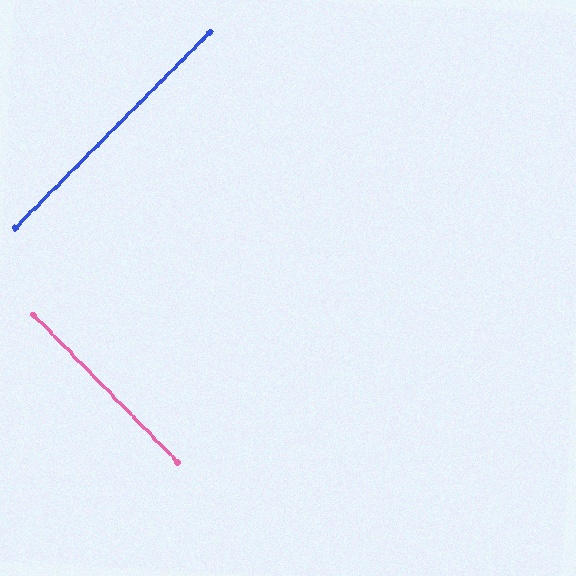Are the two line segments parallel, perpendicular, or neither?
Perpendicular — they meet at approximately 89°.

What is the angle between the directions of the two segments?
Approximately 89 degrees.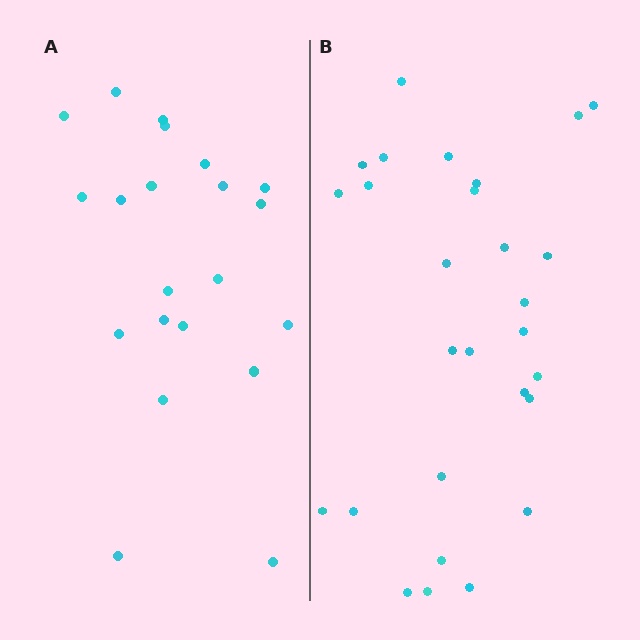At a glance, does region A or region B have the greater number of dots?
Region B (the right region) has more dots.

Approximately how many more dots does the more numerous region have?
Region B has roughly 8 or so more dots than region A.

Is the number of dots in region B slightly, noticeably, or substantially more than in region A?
Region B has noticeably more, but not dramatically so. The ratio is roughly 1.3 to 1.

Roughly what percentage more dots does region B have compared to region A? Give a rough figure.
About 35% more.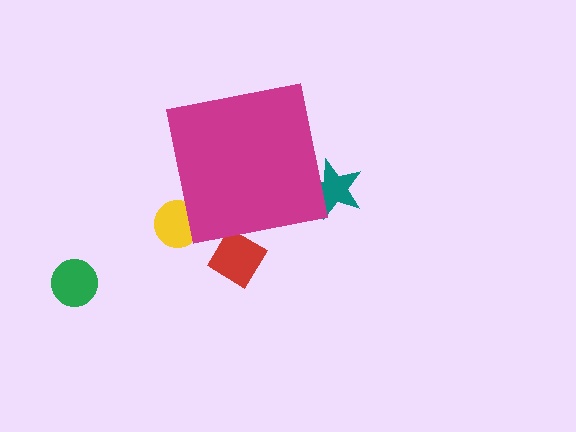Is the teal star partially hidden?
Yes, the teal star is partially hidden behind the magenta square.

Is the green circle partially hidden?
No, the green circle is fully visible.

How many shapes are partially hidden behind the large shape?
3 shapes are partially hidden.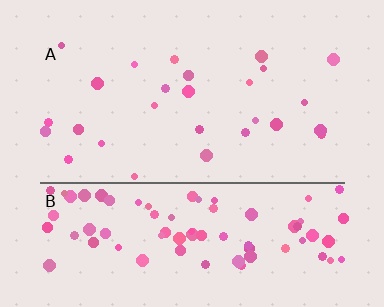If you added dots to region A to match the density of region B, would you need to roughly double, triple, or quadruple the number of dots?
Approximately triple.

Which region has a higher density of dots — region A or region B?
B (the bottom).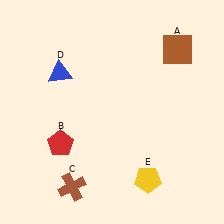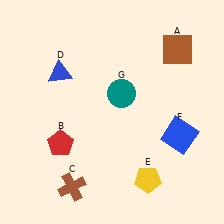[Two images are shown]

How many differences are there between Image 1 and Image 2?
There are 2 differences between the two images.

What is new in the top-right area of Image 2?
A teal circle (G) was added in the top-right area of Image 2.